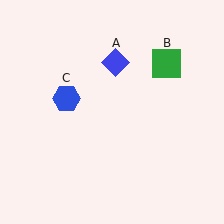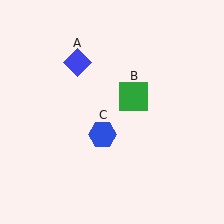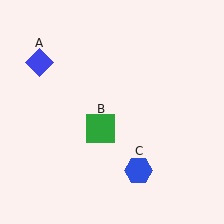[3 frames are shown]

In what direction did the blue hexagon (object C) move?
The blue hexagon (object C) moved down and to the right.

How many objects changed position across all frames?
3 objects changed position: blue diamond (object A), green square (object B), blue hexagon (object C).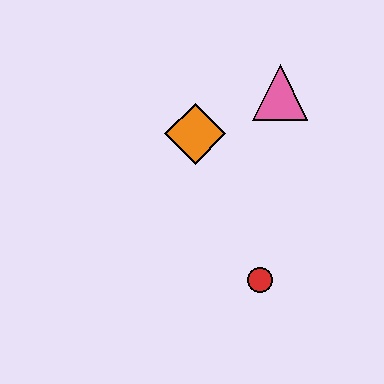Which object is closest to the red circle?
The orange diamond is closest to the red circle.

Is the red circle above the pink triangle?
No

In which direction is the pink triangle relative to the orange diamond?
The pink triangle is to the right of the orange diamond.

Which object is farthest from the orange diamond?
The red circle is farthest from the orange diamond.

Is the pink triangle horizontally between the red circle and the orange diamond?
No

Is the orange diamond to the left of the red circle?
Yes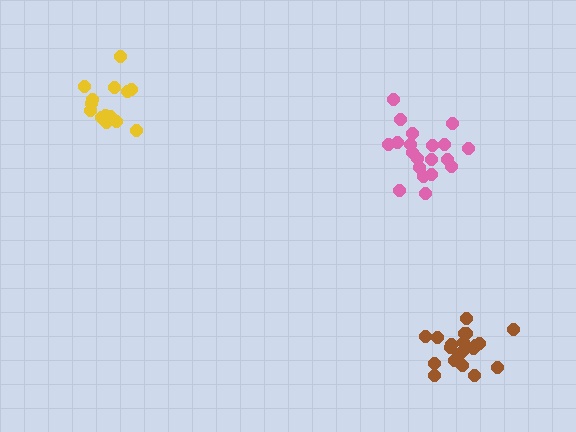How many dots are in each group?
Group 1: 21 dots, Group 2: 20 dots, Group 3: 15 dots (56 total).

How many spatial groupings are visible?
There are 3 spatial groupings.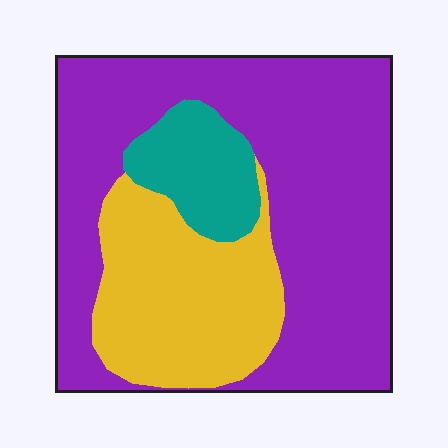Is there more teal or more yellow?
Yellow.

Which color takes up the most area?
Purple, at roughly 60%.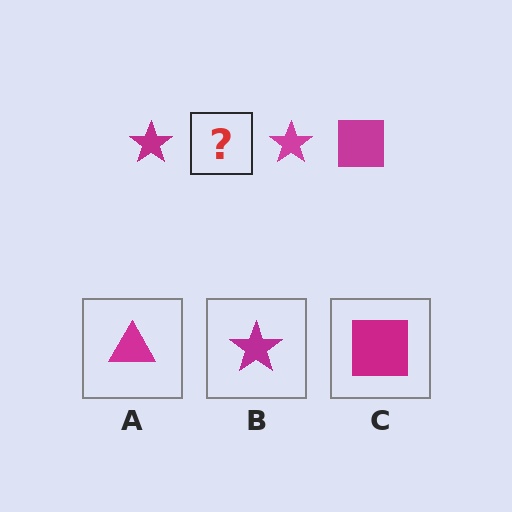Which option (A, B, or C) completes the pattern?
C.